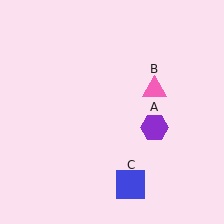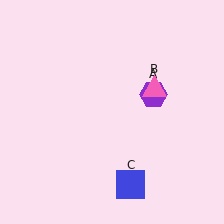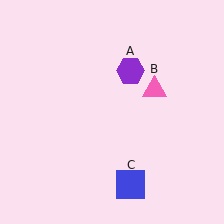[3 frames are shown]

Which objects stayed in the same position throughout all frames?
Pink triangle (object B) and blue square (object C) remained stationary.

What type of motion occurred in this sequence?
The purple hexagon (object A) rotated counterclockwise around the center of the scene.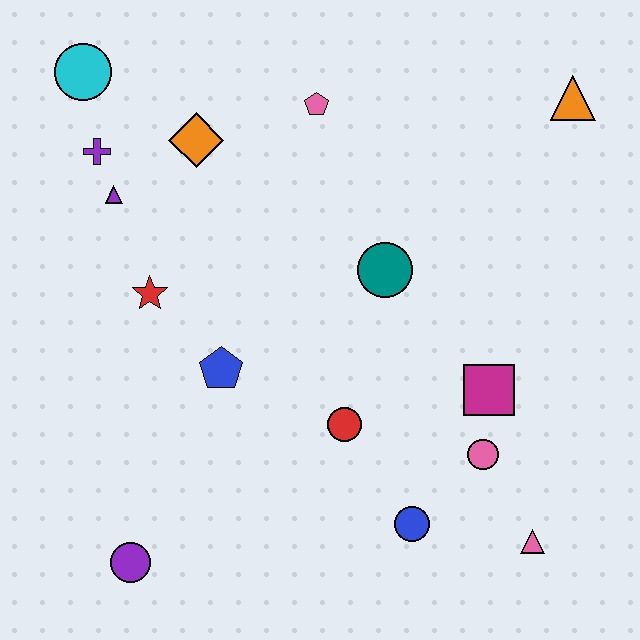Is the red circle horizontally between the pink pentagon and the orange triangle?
Yes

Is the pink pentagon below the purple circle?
No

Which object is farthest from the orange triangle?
The purple circle is farthest from the orange triangle.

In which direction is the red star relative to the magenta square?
The red star is to the left of the magenta square.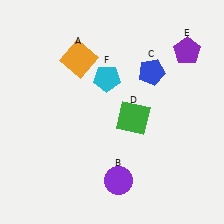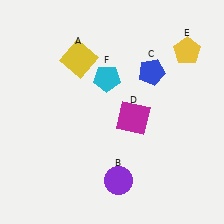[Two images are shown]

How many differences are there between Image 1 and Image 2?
There are 3 differences between the two images.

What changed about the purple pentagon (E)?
In Image 1, E is purple. In Image 2, it changed to yellow.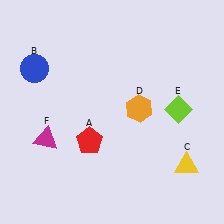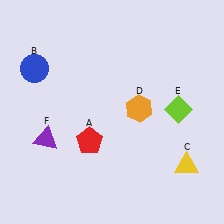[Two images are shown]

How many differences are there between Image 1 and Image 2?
There is 1 difference between the two images.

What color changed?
The triangle (F) changed from magenta in Image 1 to purple in Image 2.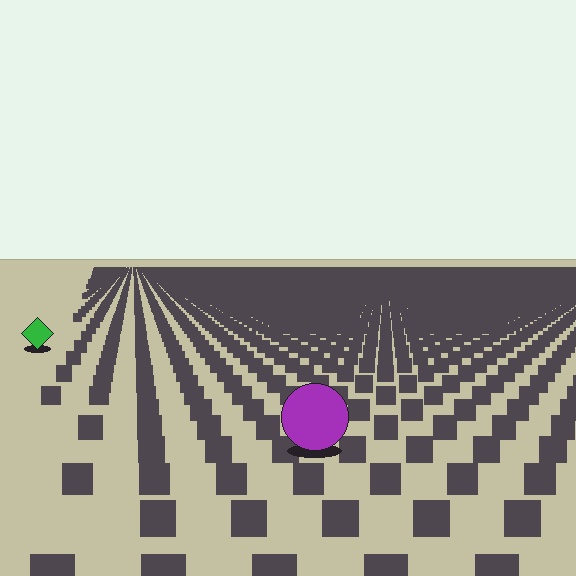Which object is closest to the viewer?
The purple circle is closest. The texture marks near it are larger and more spread out.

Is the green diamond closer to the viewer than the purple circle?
No. The purple circle is closer — you can tell from the texture gradient: the ground texture is coarser near it.